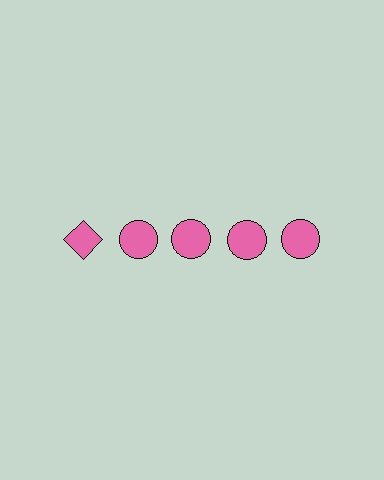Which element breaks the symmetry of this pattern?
The pink diamond in the top row, leftmost column breaks the symmetry. All other shapes are pink circles.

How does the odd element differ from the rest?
It has a different shape: diamond instead of circle.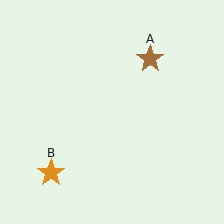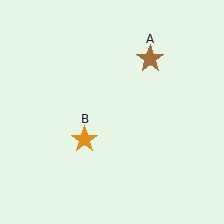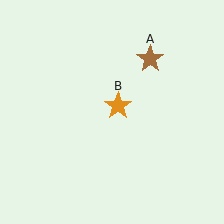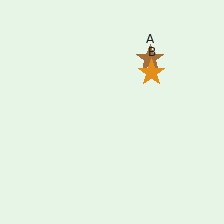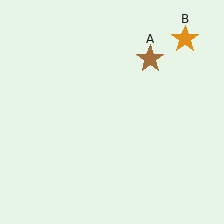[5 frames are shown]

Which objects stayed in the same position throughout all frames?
Brown star (object A) remained stationary.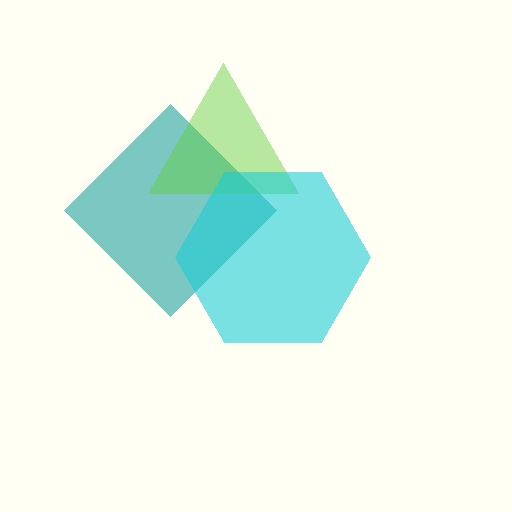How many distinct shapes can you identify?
There are 3 distinct shapes: a teal diamond, a lime triangle, a cyan hexagon.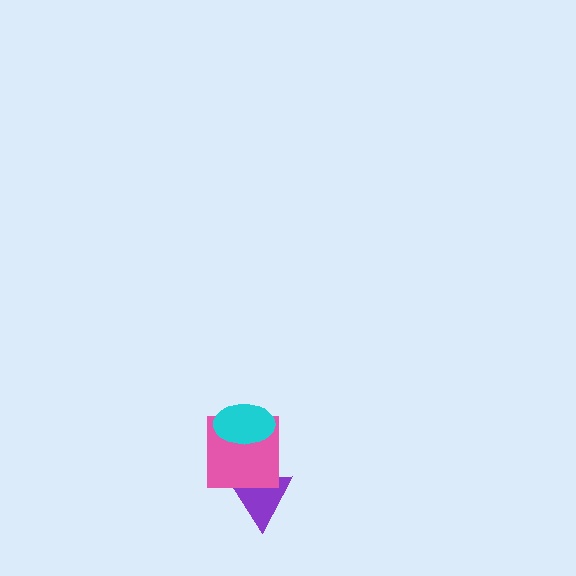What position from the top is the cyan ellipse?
The cyan ellipse is 1st from the top.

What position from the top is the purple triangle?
The purple triangle is 3rd from the top.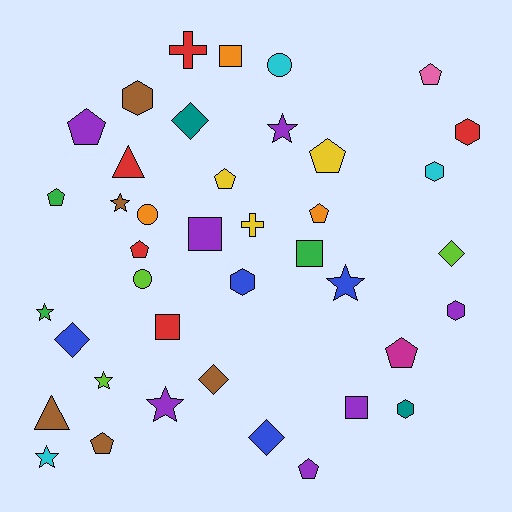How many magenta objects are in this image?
There is 1 magenta object.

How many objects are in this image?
There are 40 objects.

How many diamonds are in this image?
There are 5 diamonds.